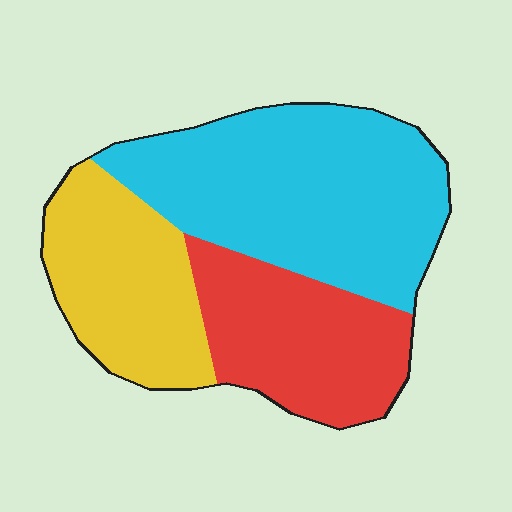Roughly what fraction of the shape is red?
Red covers about 25% of the shape.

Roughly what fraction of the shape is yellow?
Yellow covers roughly 25% of the shape.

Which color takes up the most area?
Cyan, at roughly 45%.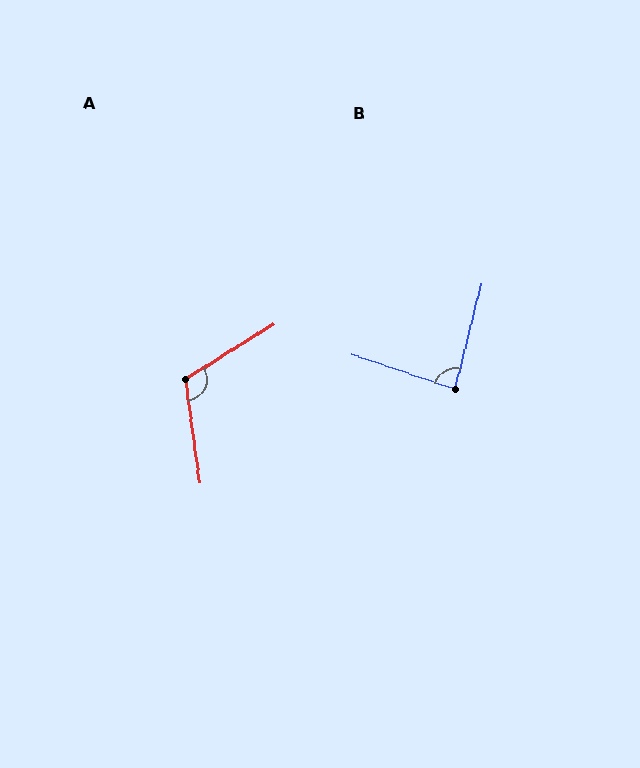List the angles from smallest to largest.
B (86°), A (114°).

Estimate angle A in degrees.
Approximately 114 degrees.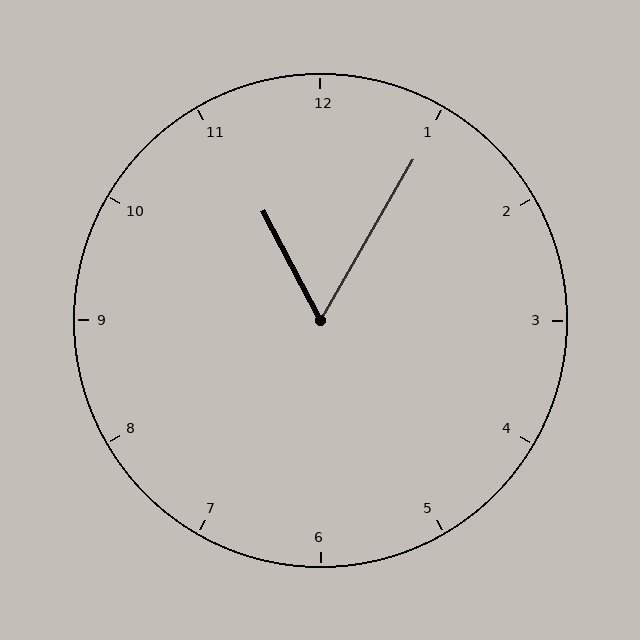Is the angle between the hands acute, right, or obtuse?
It is acute.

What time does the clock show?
11:05.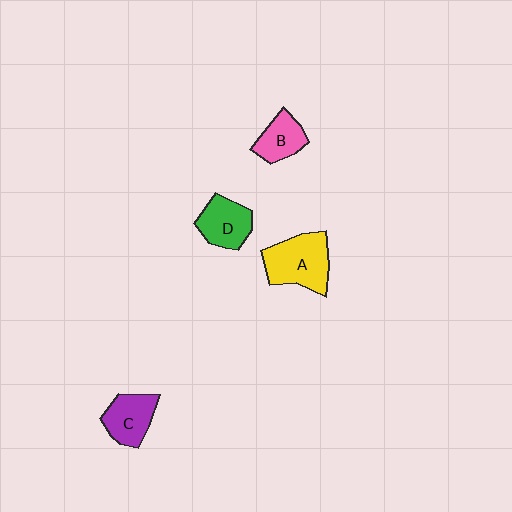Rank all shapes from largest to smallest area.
From largest to smallest: A (yellow), D (green), C (purple), B (pink).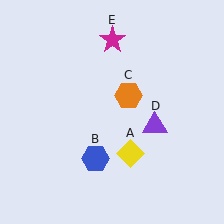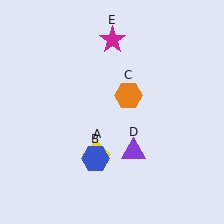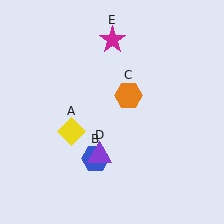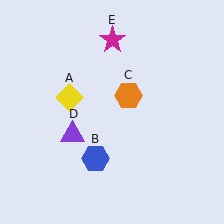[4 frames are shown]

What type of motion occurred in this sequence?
The yellow diamond (object A), purple triangle (object D) rotated clockwise around the center of the scene.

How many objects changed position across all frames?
2 objects changed position: yellow diamond (object A), purple triangle (object D).